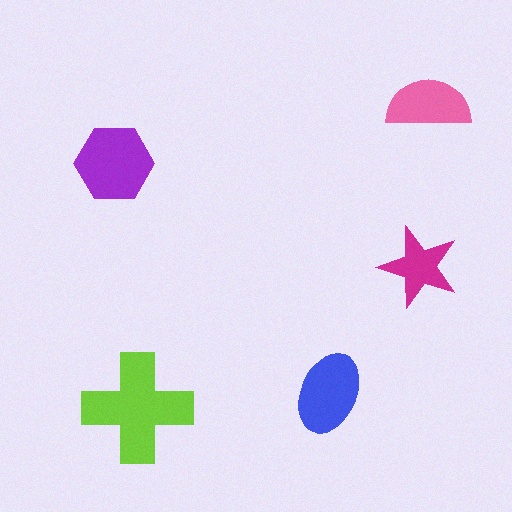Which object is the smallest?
The magenta star.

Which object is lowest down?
The lime cross is bottommost.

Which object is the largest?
The lime cross.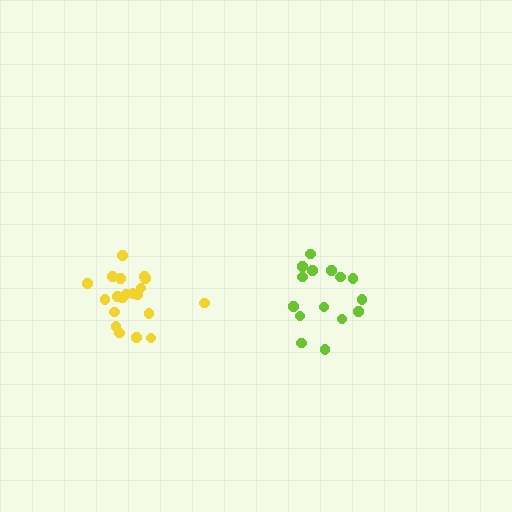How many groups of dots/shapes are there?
There are 2 groups.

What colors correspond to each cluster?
The clusters are colored: lime, yellow.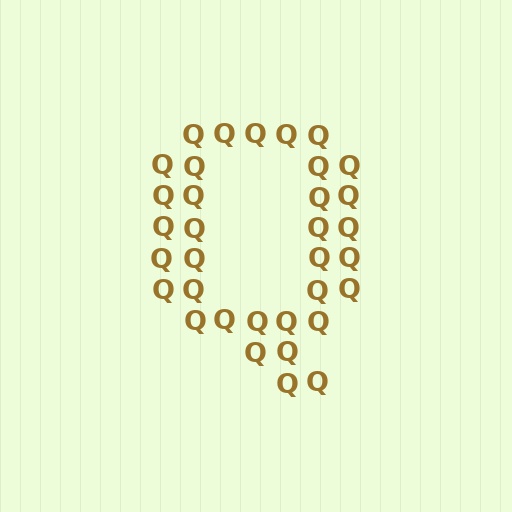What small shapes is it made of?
It is made of small letter Q's.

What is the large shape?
The large shape is the letter Q.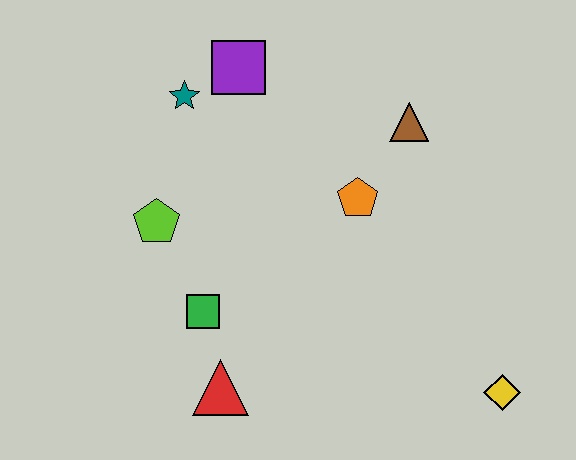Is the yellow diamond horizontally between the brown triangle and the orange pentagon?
No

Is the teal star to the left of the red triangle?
Yes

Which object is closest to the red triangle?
The green square is closest to the red triangle.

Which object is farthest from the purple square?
The yellow diamond is farthest from the purple square.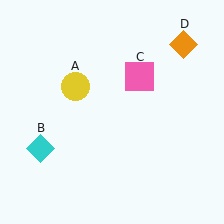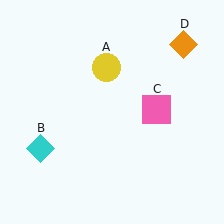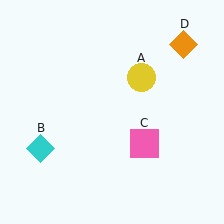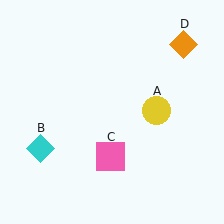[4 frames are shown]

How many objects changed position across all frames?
2 objects changed position: yellow circle (object A), pink square (object C).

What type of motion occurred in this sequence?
The yellow circle (object A), pink square (object C) rotated clockwise around the center of the scene.